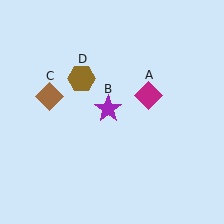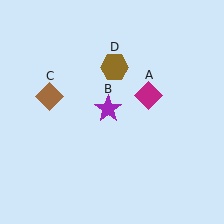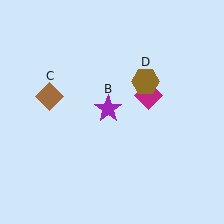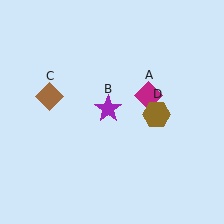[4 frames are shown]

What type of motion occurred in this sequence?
The brown hexagon (object D) rotated clockwise around the center of the scene.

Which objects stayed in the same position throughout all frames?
Magenta diamond (object A) and purple star (object B) and brown diamond (object C) remained stationary.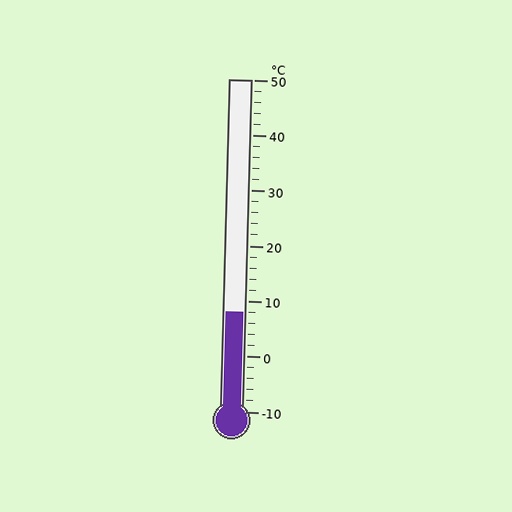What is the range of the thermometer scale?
The thermometer scale ranges from -10°C to 50°C.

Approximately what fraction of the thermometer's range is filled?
The thermometer is filled to approximately 30% of its range.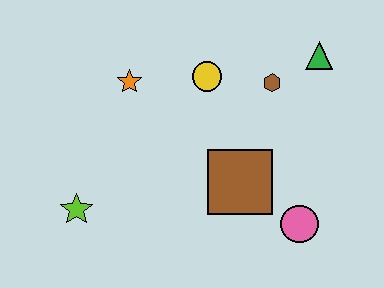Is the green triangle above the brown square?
Yes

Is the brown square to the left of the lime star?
No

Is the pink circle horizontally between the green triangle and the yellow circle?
Yes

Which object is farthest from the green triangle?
The lime star is farthest from the green triangle.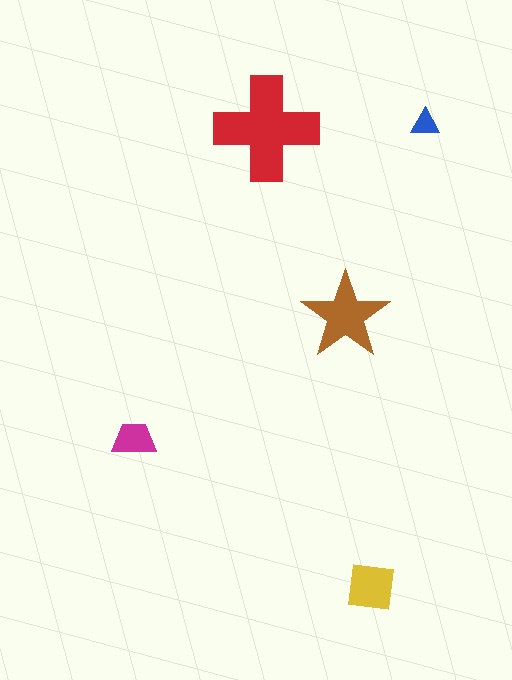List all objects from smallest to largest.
The blue triangle, the magenta trapezoid, the yellow square, the brown star, the red cross.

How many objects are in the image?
There are 5 objects in the image.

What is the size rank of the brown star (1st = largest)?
2nd.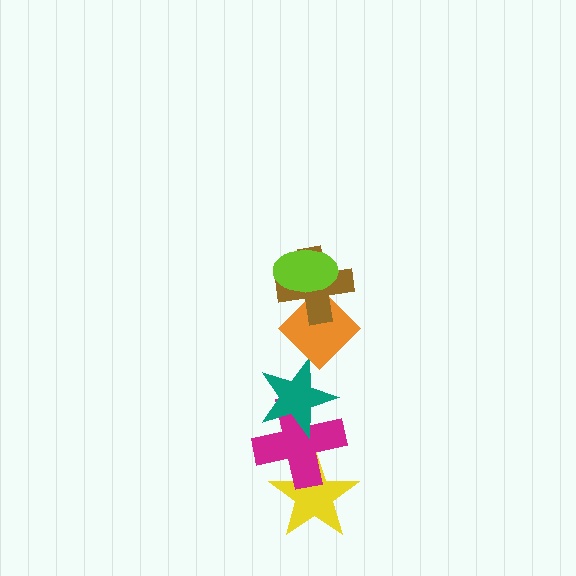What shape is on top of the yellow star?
The magenta cross is on top of the yellow star.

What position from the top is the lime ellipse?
The lime ellipse is 1st from the top.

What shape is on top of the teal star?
The orange diamond is on top of the teal star.